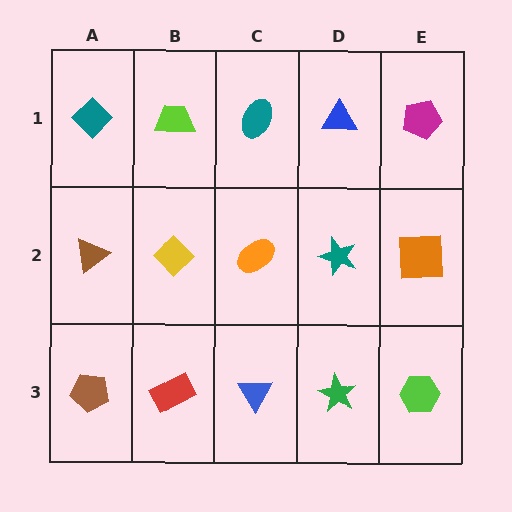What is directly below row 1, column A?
A brown triangle.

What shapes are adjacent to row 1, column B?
A yellow diamond (row 2, column B), a teal diamond (row 1, column A), a teal ellipse (row 1, column C).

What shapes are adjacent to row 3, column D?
A teal star (row 2, column D), a blue triangle (row 3, column C), a lime hexagon (row 3, column E).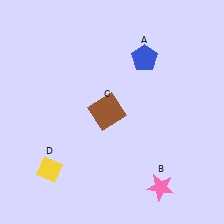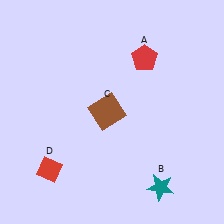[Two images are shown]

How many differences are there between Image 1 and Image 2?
There are 3 differences between the two images.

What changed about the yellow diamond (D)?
In Image 1, D is yellow. In Image 2, it changed to red.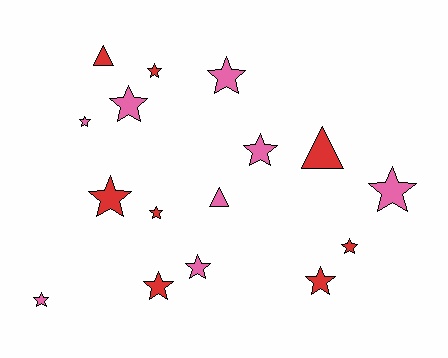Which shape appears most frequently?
Star, with 13 objects.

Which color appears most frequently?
Pink, with 8 objects.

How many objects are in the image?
There are 16 objects.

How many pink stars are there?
There are 7 pink stars.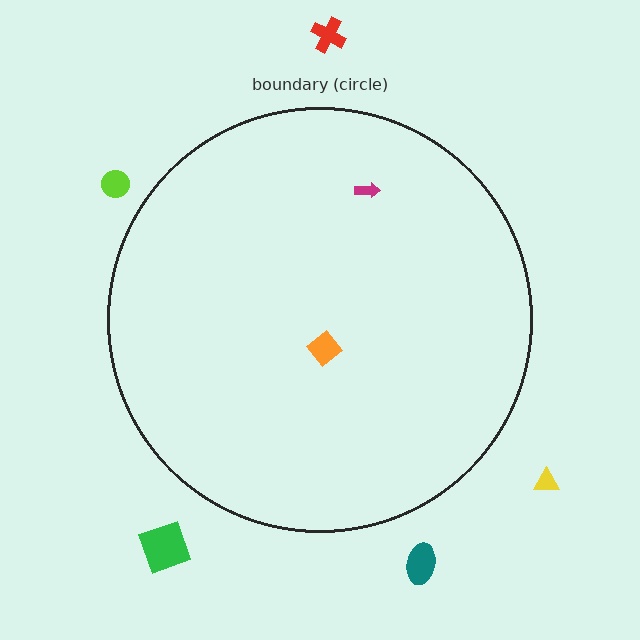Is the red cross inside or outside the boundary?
Outside.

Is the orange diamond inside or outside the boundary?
Inside.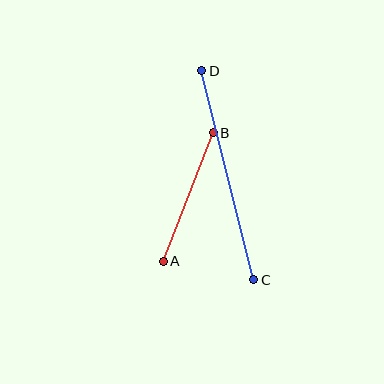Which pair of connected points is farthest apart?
Points C and D are farthest apart.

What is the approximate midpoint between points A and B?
The midpoint is at approximately (188, 197) pixels.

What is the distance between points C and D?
The distance is approximately 216 pixels.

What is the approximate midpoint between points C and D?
The midpoint is at approximately (228, 175) pixels.